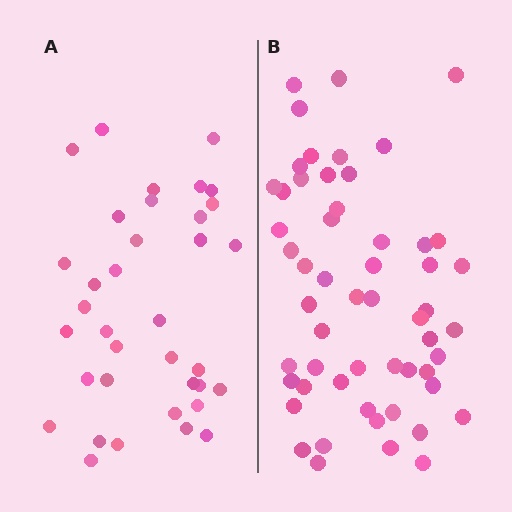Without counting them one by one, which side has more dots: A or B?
Region B (the right region) has more dots.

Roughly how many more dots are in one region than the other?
Region B has approximately 20 more dots than region A.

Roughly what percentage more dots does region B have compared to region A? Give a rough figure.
About 55% more.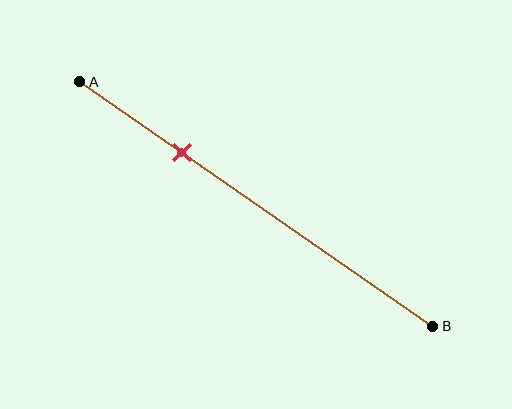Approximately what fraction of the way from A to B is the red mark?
The red mark is approximately 30% of the way from A to B.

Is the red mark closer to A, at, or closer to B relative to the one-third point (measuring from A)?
The red mark is closer to point A than the one-third point of segment AB.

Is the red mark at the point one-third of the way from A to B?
No, the mark is at about 30% from A, not at the 33% one-third point.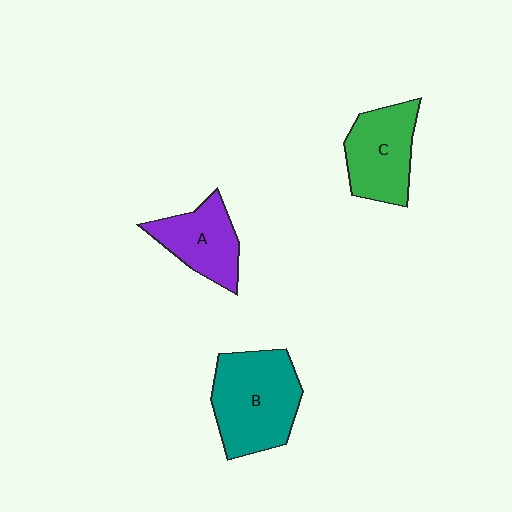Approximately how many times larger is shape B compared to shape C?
Approximately 1.3 times.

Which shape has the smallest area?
Shape A (purple).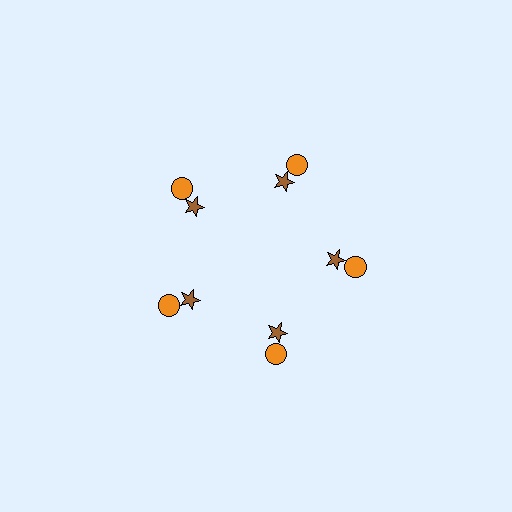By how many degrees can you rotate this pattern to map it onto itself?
The pattern maps onto itself every 72 degrees of rotation.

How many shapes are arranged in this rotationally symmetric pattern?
There are 10 shapes, arranged in 5 groups of 2.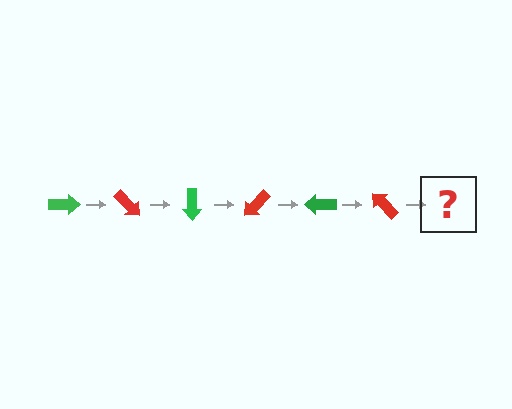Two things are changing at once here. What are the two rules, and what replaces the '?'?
The two rules are that it rotates 45 degrees each step and the color cycles through green and red. The '?' should be a green arrow, rotated 270 degrees from the start.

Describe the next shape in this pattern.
It should be a green arrow, rotated 270 degrees from the start.